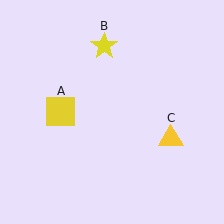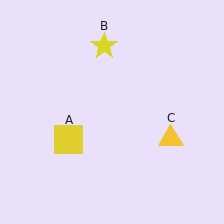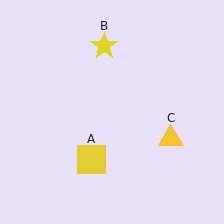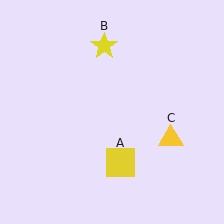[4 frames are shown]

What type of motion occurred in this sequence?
The yellow square (object A) rotated counterclockwise around the center of the scene.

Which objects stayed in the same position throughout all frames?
Yellow star (object B) and yellow triangle (object C) remained stationary.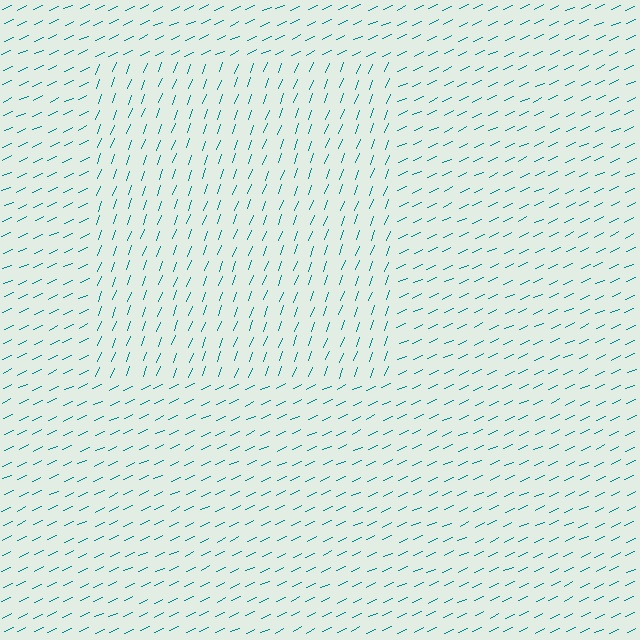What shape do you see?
I see a rectangle.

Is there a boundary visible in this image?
Yes, there is a texture boundary formed by a change in line orientation.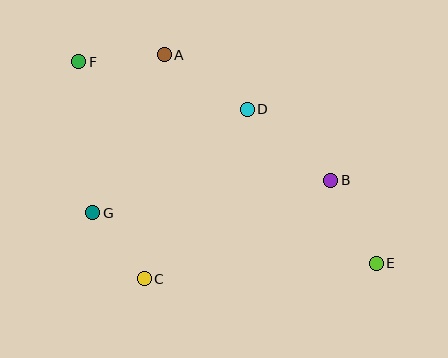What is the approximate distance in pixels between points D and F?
The distance between D and F is approximately 175 pixels.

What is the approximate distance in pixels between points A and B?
The distance between A and B is approximately 209 pixels.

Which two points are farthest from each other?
Points E and F are farthest from each other.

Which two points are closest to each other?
Points C and G are closest to each other.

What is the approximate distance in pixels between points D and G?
The distance between D and G is approximately 186 pixels.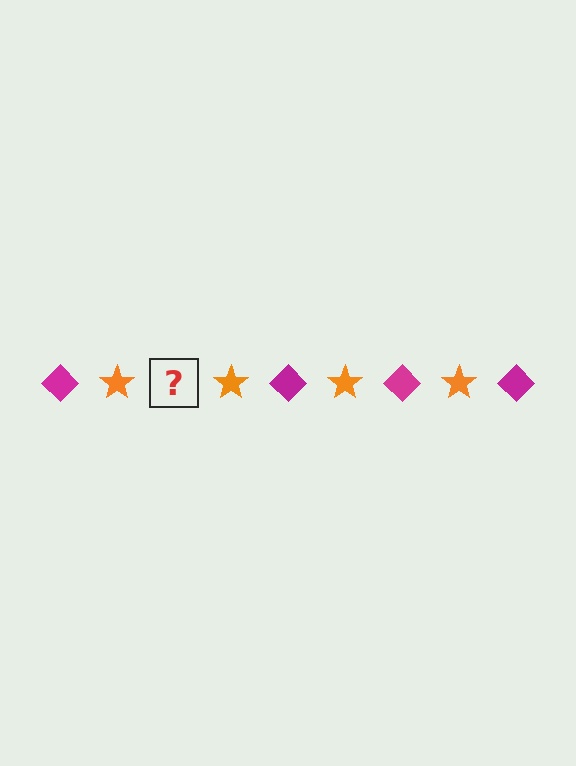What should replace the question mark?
The question mark should be replaced with a magenta diamond.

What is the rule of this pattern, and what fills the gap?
The rule is that the pattern alternates between magenta diamond and orange star. The gap should be filled with a magenta diamond.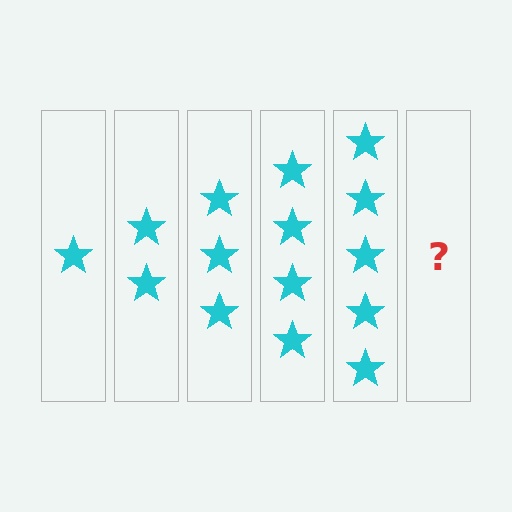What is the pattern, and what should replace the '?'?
The pattern is that each step adds one more star. The '?' should be 6 stars.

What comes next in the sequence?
The next element should be 6 stars.